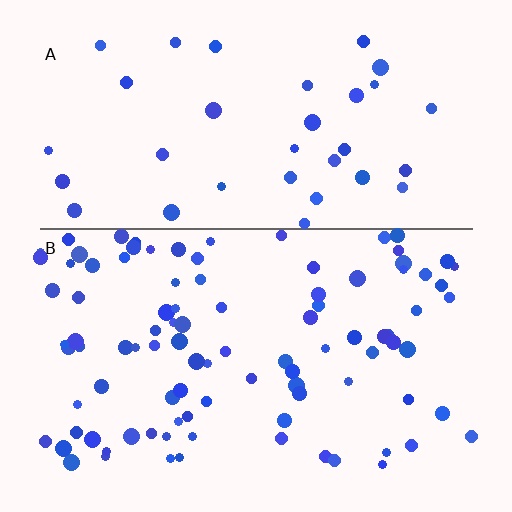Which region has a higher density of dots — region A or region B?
B (the bottom).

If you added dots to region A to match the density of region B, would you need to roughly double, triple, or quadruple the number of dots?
Approximately triple.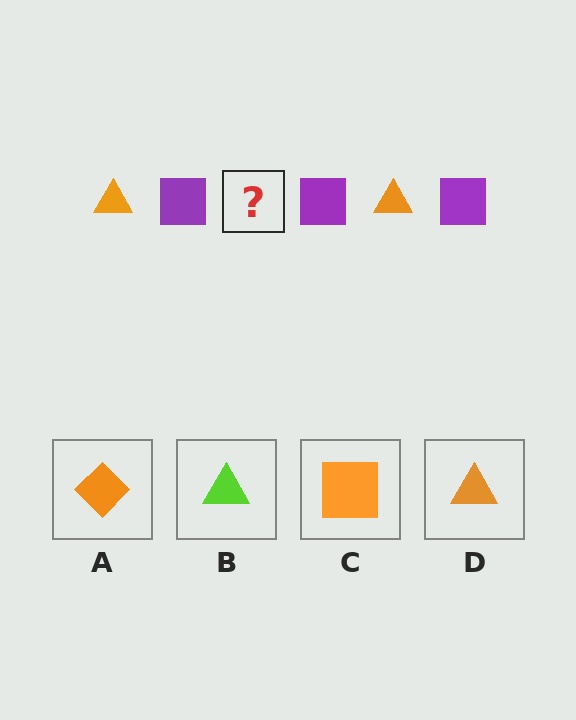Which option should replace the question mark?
Option D.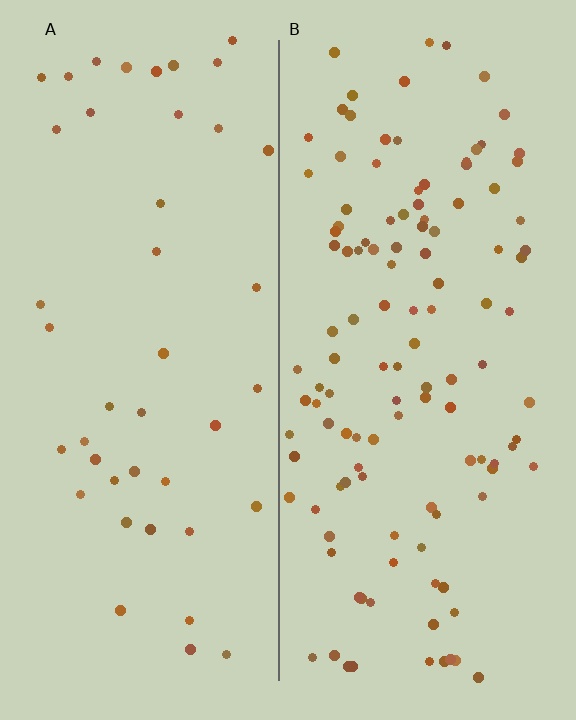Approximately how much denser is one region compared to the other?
Approximately 2.8× — region B over region A.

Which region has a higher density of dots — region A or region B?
B (the right).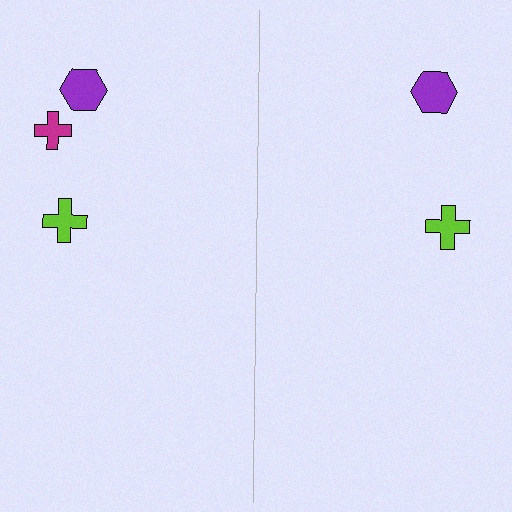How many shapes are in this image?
There are 5 shapes in this image.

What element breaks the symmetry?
A magenta cross is missing from the right side.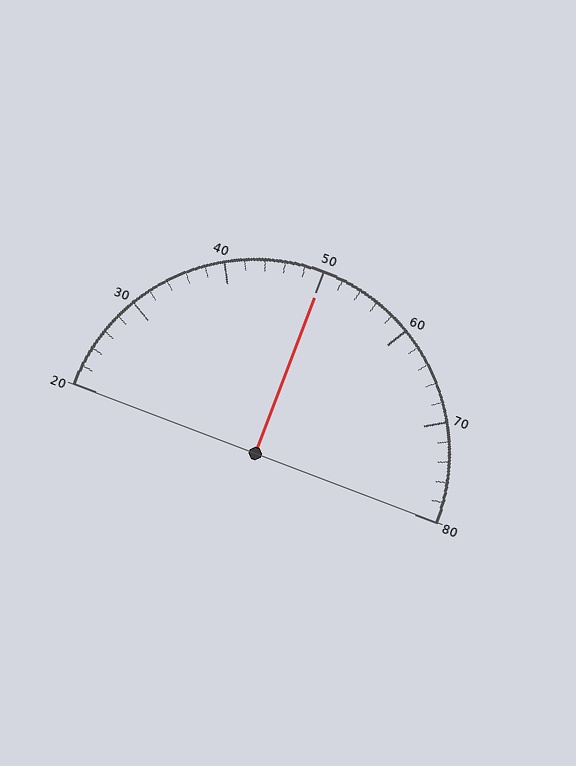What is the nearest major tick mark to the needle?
The nearest major tick mark is 50.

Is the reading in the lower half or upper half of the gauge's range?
The reading is in the upper half of the range (20 to 80).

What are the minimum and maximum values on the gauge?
The gauge ranges from 20 to 80.